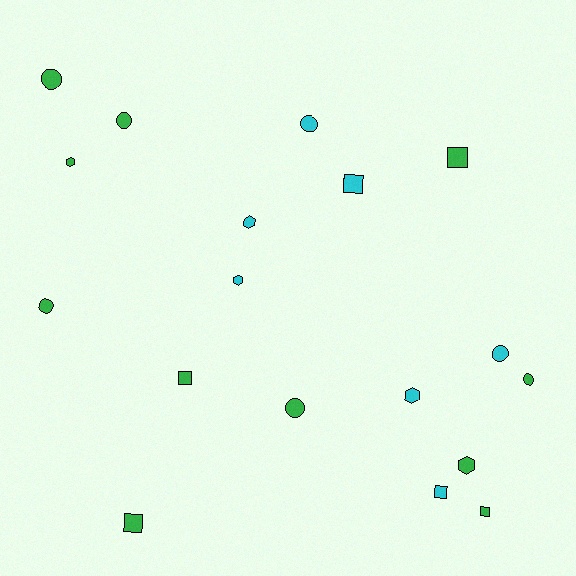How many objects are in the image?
There are 18 objects.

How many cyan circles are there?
There are 2 cyan circles.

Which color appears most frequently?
Green, with 11 objects.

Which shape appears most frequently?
Circle, with 7 objects.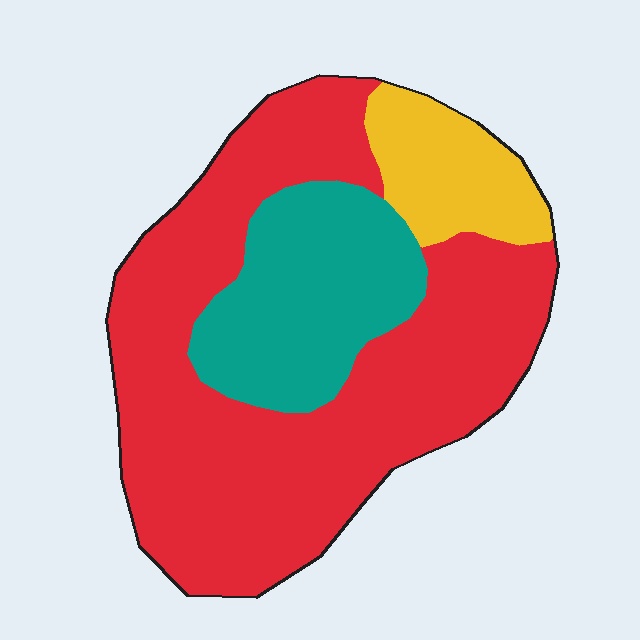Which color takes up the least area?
Yellow, at roughly 10%.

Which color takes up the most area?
Red, at roughly 65%.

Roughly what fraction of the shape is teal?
Teal covers 23% of the shape.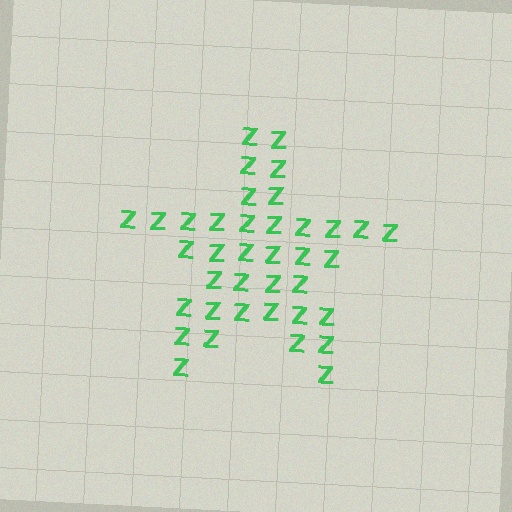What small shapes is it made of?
It is made of small letter Z's.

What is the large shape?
The large shape is a star.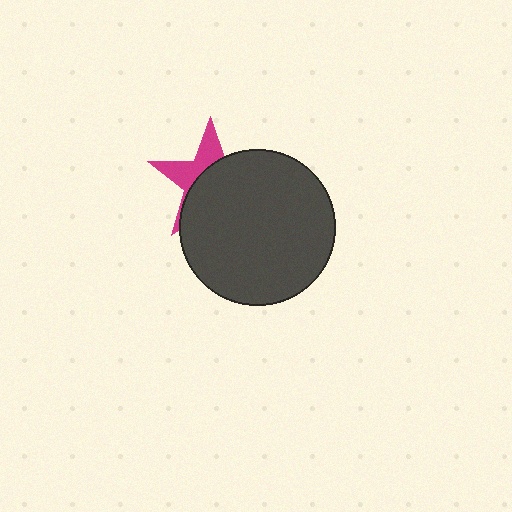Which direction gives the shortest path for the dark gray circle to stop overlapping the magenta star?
Moving toward the lower-right gives the shortest separation.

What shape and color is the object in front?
The object in front is a dark gray circle.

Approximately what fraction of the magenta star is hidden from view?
Roughly 64% of the magenta star is hidden behind the dark gray circle.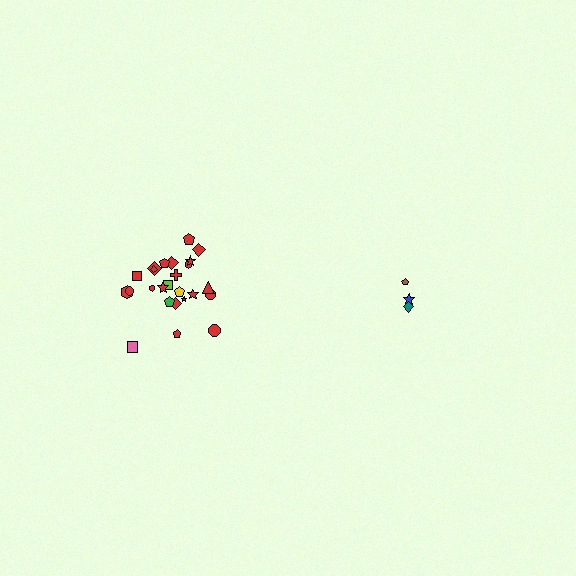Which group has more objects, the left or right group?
The left group.